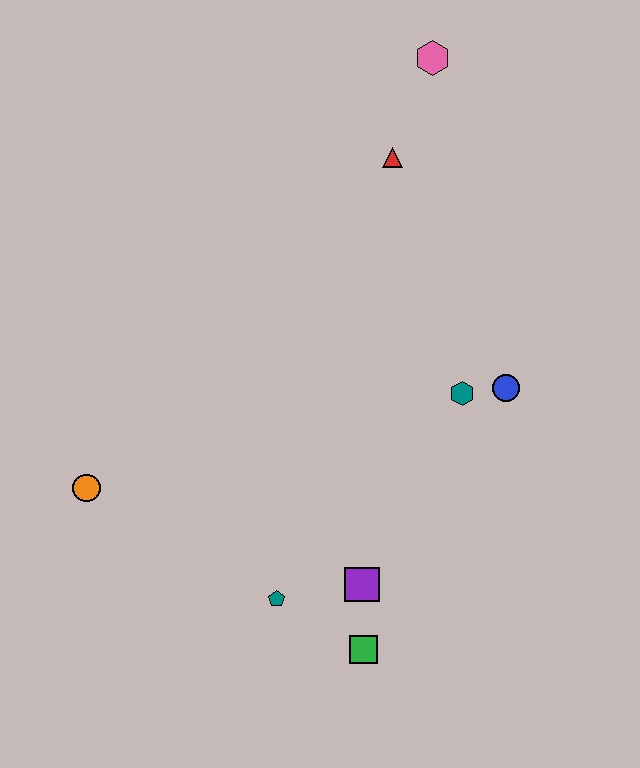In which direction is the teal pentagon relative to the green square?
The teal pentagon is to the left of the green square.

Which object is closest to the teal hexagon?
The blue circle is closest to the teal hexagon.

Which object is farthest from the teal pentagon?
The pink hexagon is farthest from the teal pentagon.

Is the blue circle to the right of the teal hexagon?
Yes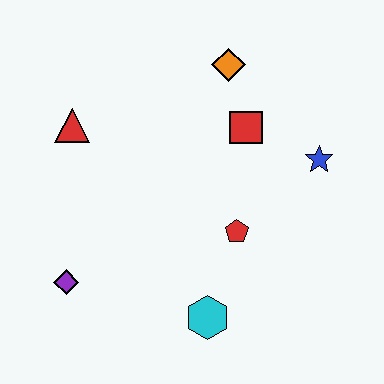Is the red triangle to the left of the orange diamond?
Yes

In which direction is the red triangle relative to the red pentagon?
The red triangle is to the left of the red pentagon.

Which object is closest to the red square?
The orange diamond is closest to the red square.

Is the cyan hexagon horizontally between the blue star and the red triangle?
Yes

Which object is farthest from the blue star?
The purple diamond is farthest from the blue star.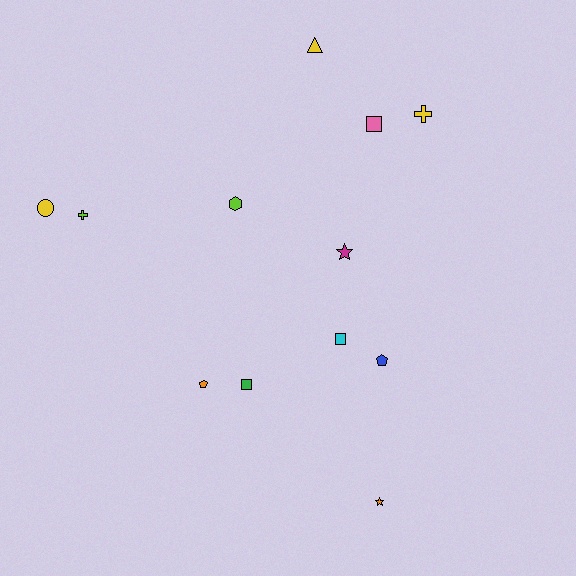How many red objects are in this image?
There are no red objects.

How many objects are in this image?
There are 12 objects.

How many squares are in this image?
There are 3 squares.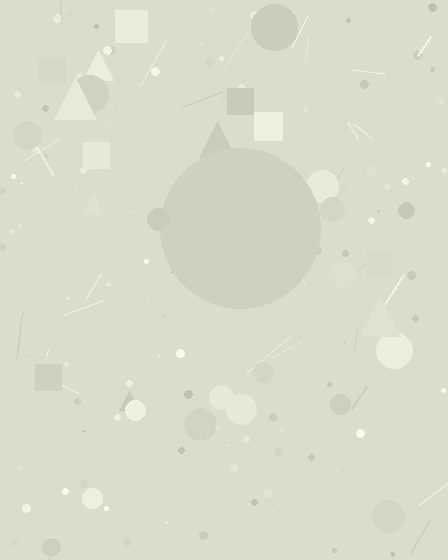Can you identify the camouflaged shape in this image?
The camouflaged shape is a circle.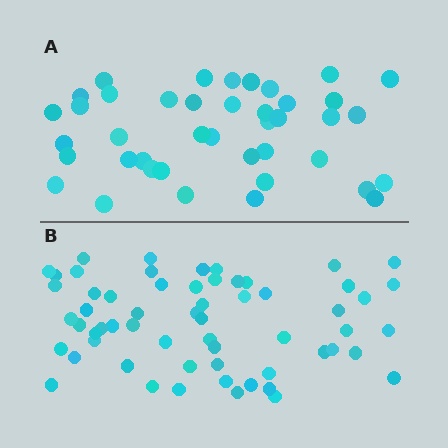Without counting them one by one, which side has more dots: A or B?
Region B (the bottom region) has more dots.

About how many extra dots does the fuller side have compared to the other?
Region B has approximately 20 more dots than region A.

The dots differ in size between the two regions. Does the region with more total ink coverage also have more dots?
No. Region A has more total ink coverage because its dots are larger, but region B actually contains more individual dots. Total area can be misleading — the number of items is what matters here.